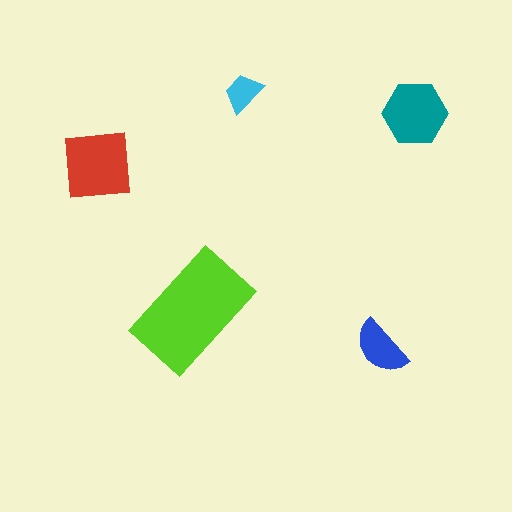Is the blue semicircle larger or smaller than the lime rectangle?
Smaller.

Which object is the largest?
The lime rectangle.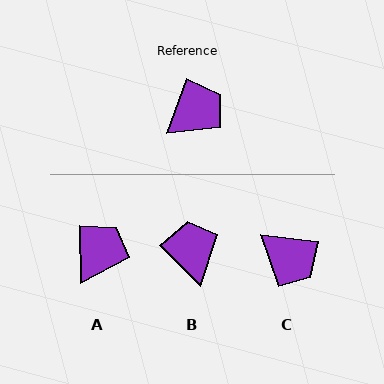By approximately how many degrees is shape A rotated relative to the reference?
Approximately 22 degrees counter-clockwise.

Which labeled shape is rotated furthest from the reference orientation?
C, about 76 degrees away.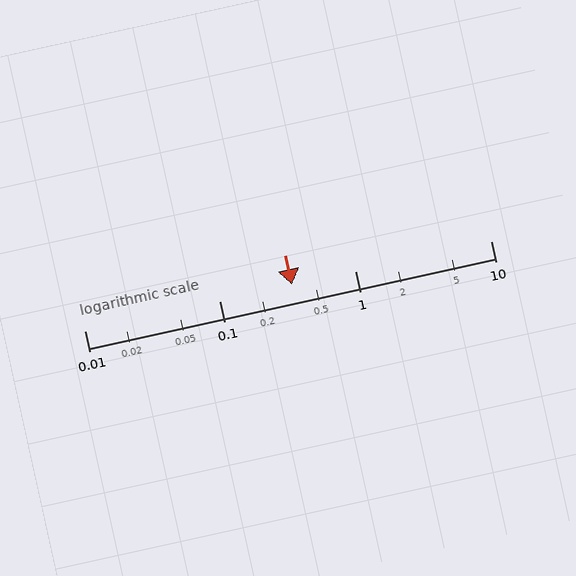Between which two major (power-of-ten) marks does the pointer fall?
The pointer is between 0.1 and 1.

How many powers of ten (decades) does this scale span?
The scale spans 3 decades, from 0.01 to 10.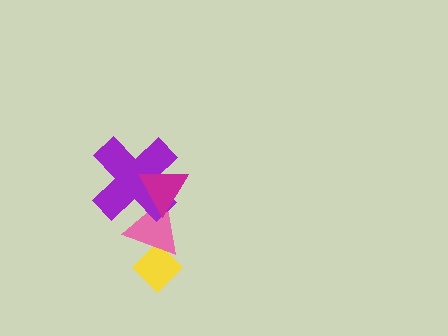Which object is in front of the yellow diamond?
The pink triangle is in front of the yellow diamond.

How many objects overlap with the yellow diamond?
1 object overlaps with the yellow diamond.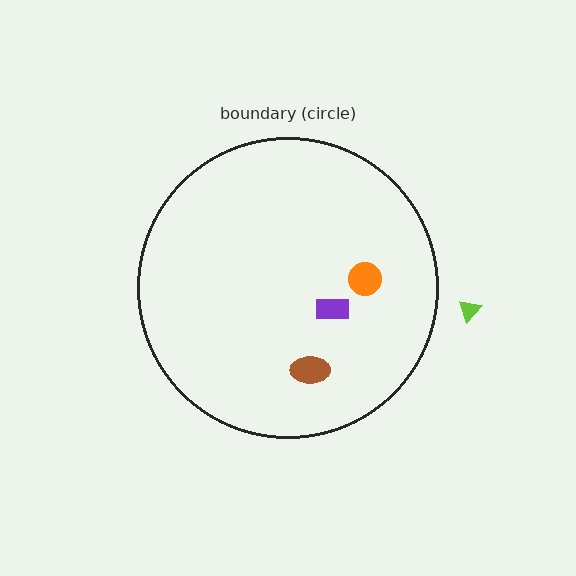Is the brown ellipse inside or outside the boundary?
Inside.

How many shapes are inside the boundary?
3 inside, 1 outside.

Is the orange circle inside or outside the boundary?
Inside.